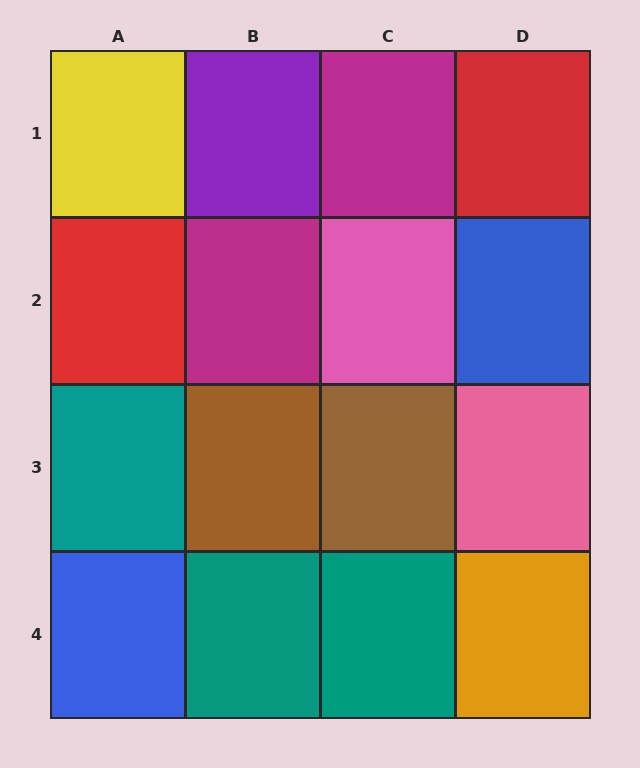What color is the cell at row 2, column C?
Pink.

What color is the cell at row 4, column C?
Teal.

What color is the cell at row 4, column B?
Teal.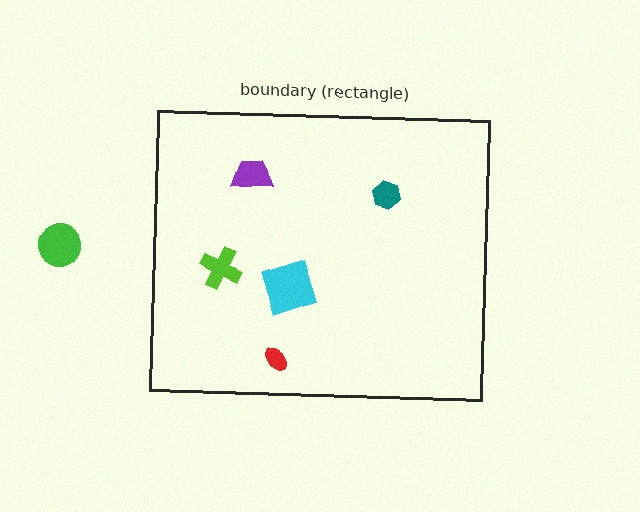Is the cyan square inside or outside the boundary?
Inside.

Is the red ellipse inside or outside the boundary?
Inside.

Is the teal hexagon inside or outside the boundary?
Inside.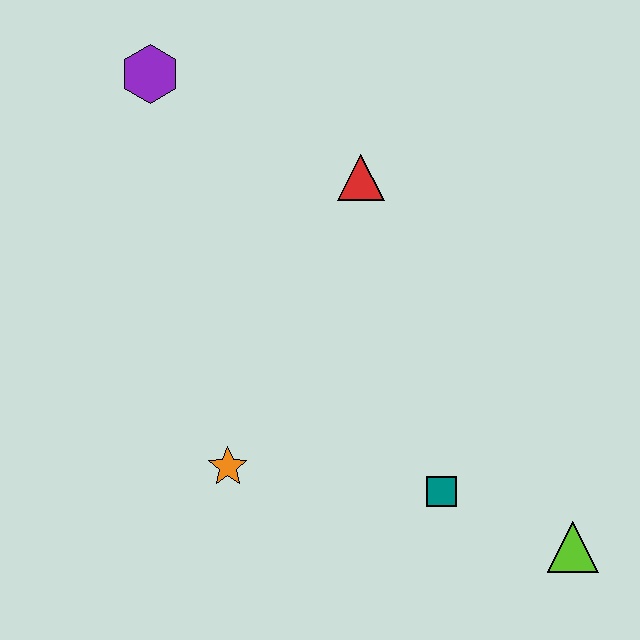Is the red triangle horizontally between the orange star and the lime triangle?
Yes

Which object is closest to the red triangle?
The purple hexagon is closest to the red triangle.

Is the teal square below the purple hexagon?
Yes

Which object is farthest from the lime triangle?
The purple hexagon is farthest from the lime triangle.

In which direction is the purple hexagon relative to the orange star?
The purple hexagon is above the orange star.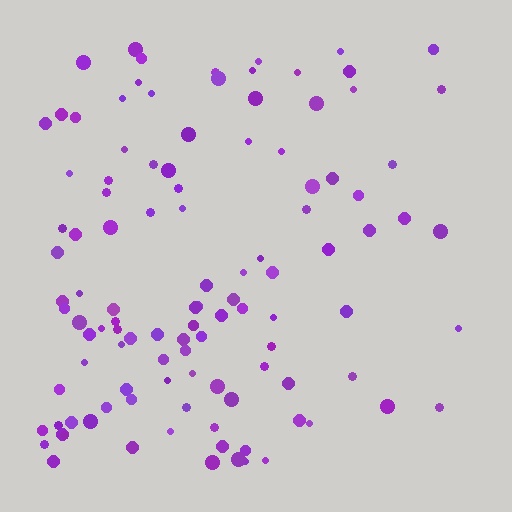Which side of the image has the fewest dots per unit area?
The right.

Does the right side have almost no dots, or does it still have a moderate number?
Still a moderate number, just noticeably fewer than the left.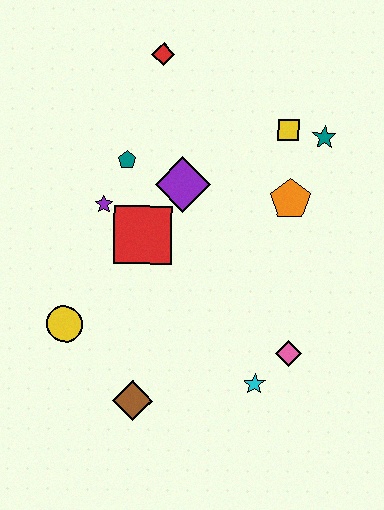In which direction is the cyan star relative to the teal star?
The cyan star is below the teal star.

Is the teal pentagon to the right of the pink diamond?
No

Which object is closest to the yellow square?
The teal star is closest to the yellow square.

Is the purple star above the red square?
Yes